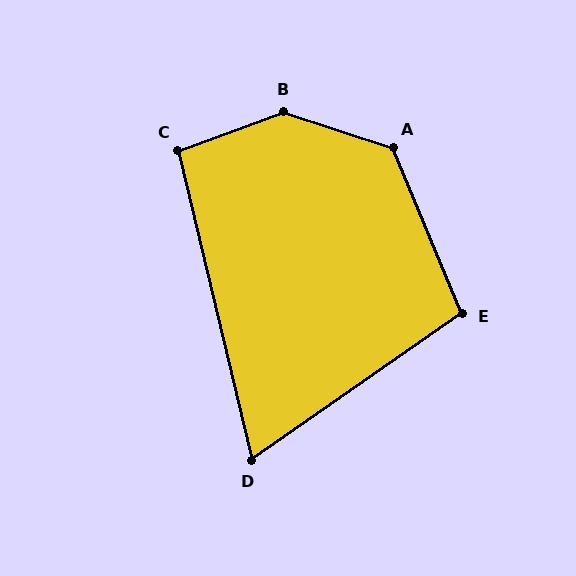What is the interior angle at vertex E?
Approximately 103 degrees (obtuse).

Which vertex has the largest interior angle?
B, at approximately 142 degrees.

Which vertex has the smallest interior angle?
D, at approximately 69 degrees.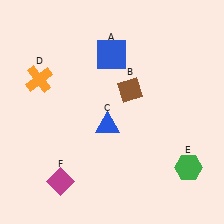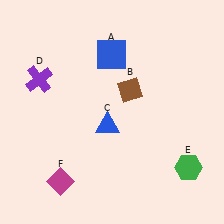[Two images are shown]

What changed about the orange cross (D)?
In Image 1, D is orange. In Image 2, it changed to purple.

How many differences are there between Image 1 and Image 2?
There is 1 difference between the two images.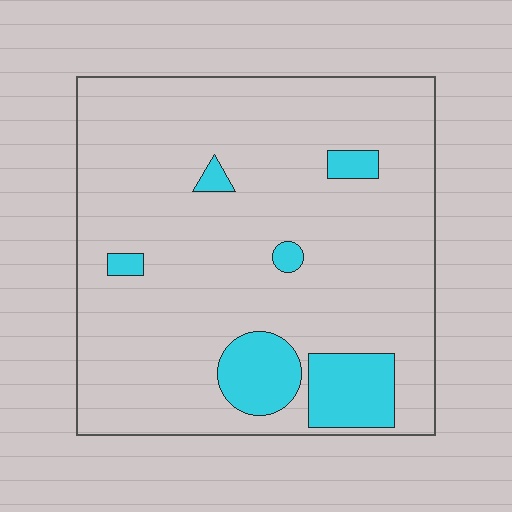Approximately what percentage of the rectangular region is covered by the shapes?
Approximately 10%.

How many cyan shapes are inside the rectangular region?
6.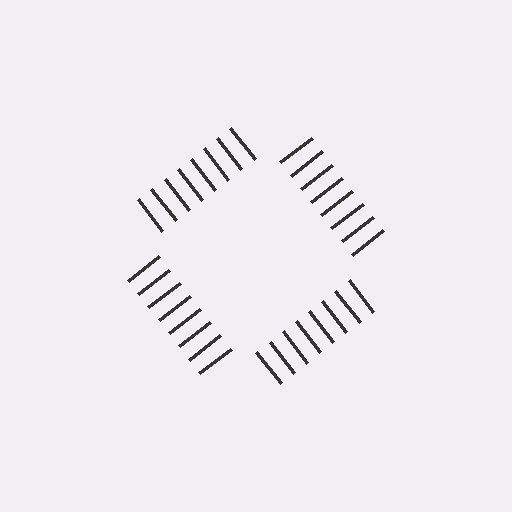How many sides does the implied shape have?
4 sides — the line-ends trace a square.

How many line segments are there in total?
32 — 8 along each of the 4 edges.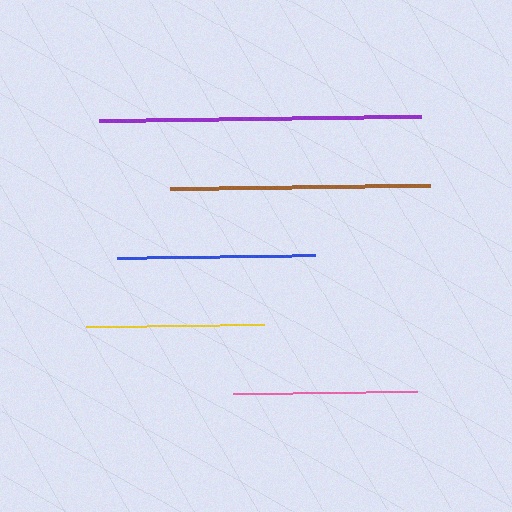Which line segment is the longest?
The purple line is the longest at approximately 322 pixels.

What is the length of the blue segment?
The blue segment is approximately 198 pixels long.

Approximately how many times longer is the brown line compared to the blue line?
The brown line is approximately 1.3 times the length of the blue line.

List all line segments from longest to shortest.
From longest to shortest: purple, brown, blue, pink, yellow.